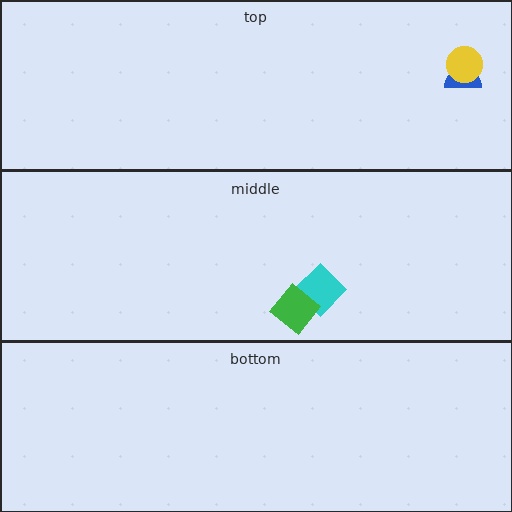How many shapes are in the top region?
2.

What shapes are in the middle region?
The cyan diamond, the green diamond.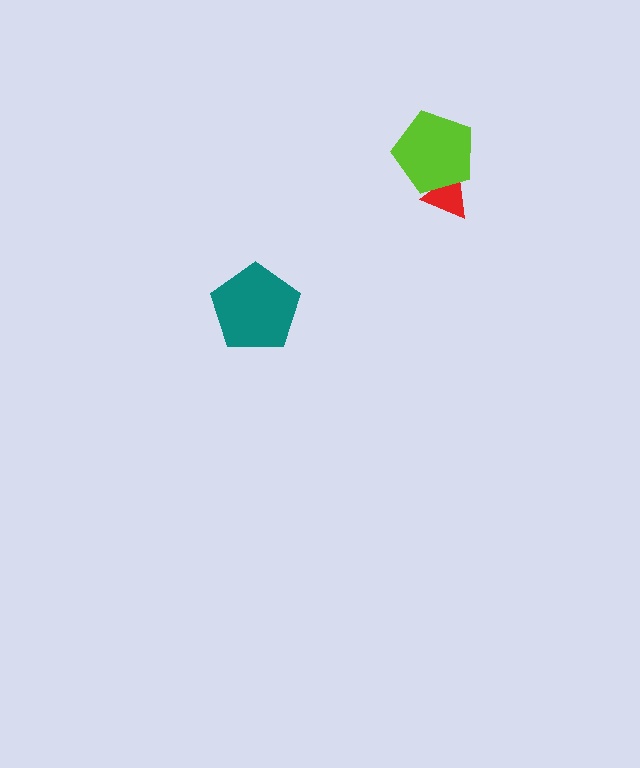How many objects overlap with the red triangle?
1 object overlaps with the red triangle.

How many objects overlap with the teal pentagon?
0 objects overlap with the teal pentagon.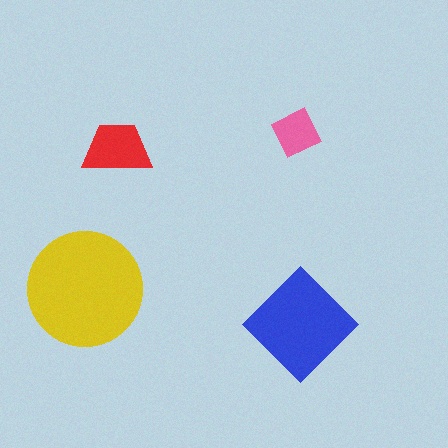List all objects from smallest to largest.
The pink diamond, the red trapezoid, the blue diamond, the yellow circle.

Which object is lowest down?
The blue diamond is bottommost.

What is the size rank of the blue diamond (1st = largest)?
2nd.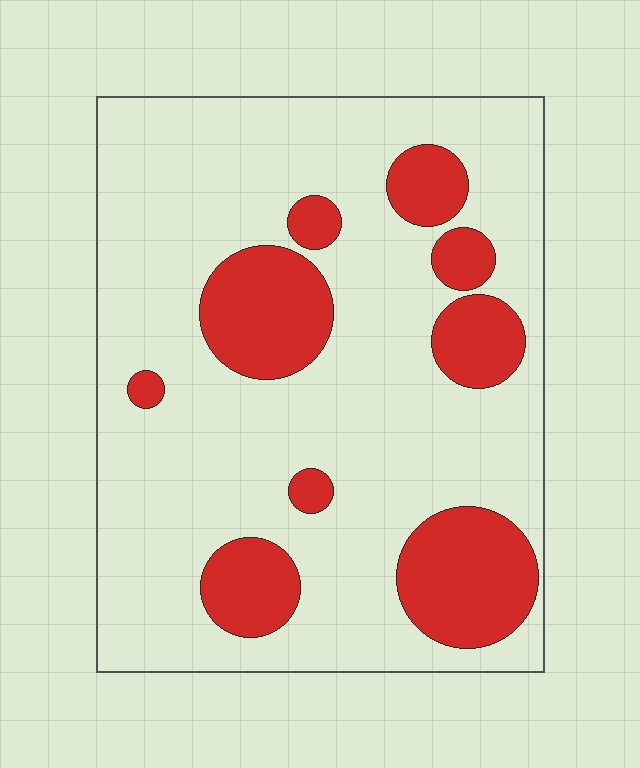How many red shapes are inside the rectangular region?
9.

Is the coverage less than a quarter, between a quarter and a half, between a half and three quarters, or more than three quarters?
Less than a quarter.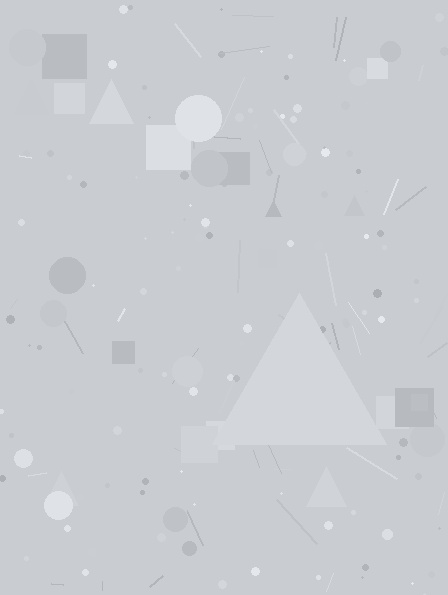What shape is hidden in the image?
A triangle is hidden in the image.